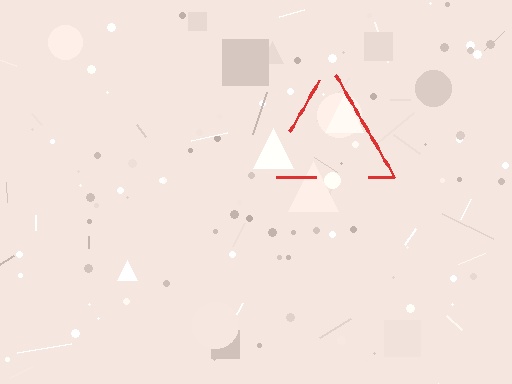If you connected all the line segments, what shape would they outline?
They would outline a triangle.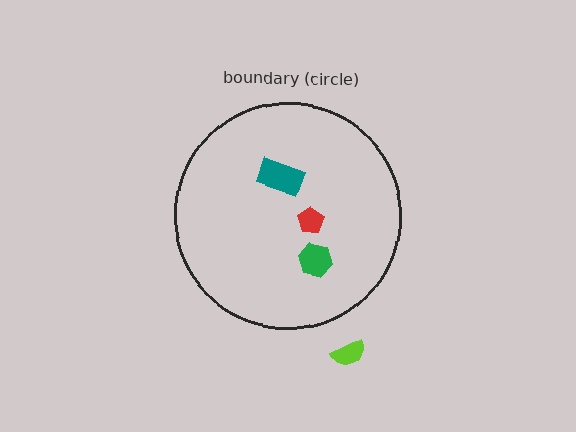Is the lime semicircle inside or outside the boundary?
Outside.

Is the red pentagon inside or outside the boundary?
Inside.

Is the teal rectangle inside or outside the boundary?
Inside.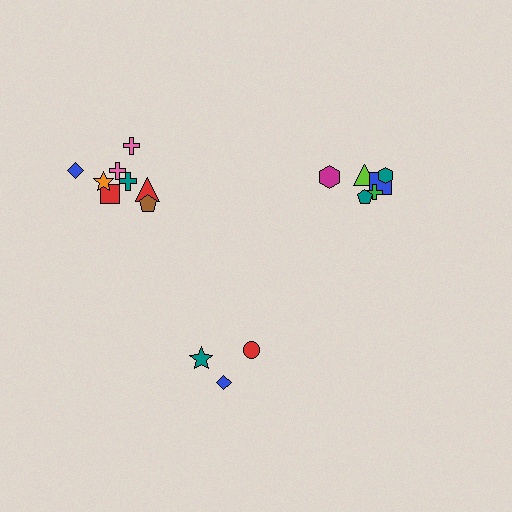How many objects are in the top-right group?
There are 6 objects.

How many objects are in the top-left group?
There are 8 objects.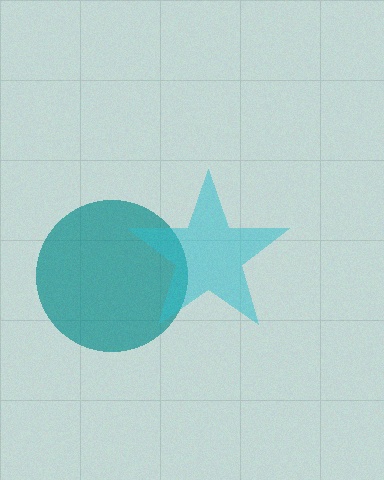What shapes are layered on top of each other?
The layered shapes are: a teal circle, a cyan star.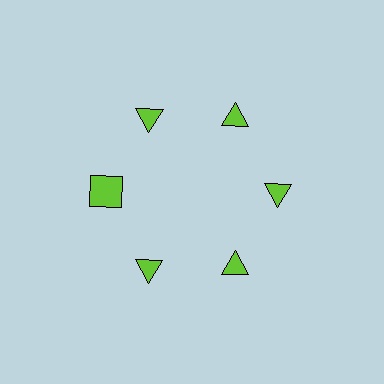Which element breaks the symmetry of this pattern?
The lime square at roughly the 9 o'clock position breaks the symmetry. All other shapes are lime triangles.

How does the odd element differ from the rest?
It has a different shape: square instead of triangle.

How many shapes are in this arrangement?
There are 6 shapes arranged in a ring pattern.